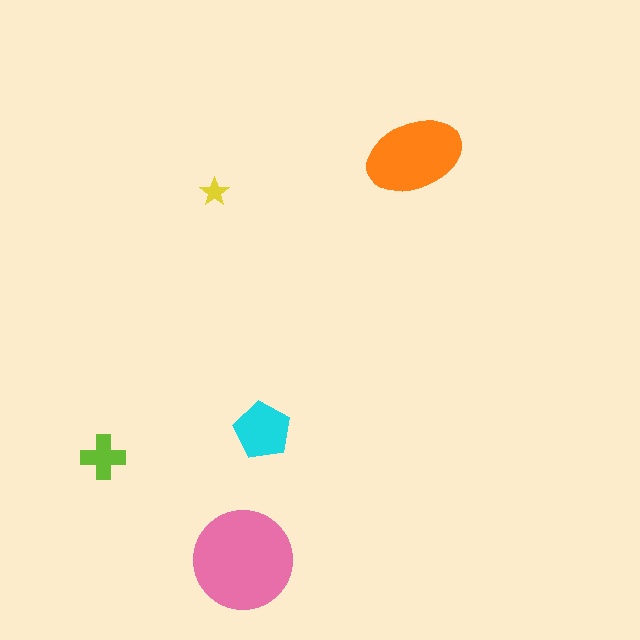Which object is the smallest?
The yellow star.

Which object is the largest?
The pink circle.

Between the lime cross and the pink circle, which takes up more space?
The pink circle.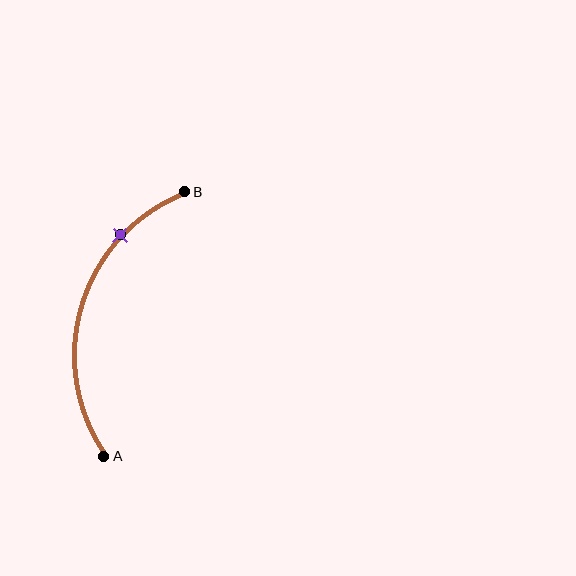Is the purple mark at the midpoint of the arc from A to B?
No. The purple mark lies on the arc but is closer to endpoint B. The arc midpoint would be at the point on the curve equidistant along the arc from both A and B.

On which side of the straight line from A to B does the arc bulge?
The arc bulges to the left of the straight line connecting A and B.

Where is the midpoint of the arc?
The arc midpoint is the point on the curve farthest from the straight line joining A and B. It sits to the left of that line.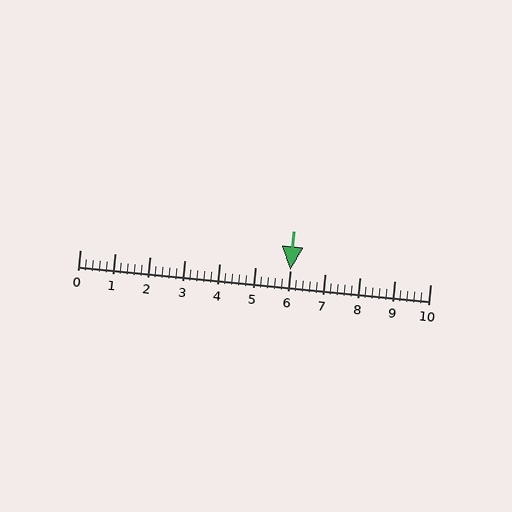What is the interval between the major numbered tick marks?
The major tick marks are spaced 1 units apart.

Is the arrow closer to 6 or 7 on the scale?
The arrow is closer to 6.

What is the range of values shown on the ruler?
The ruler shows values from 0 to 10.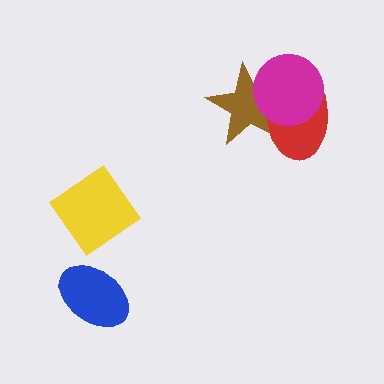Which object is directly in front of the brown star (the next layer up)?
The red ellipse is directly in front of the brown star.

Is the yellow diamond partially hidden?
No, no other shape covers it.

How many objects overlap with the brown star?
2 objects overlap with the brown star.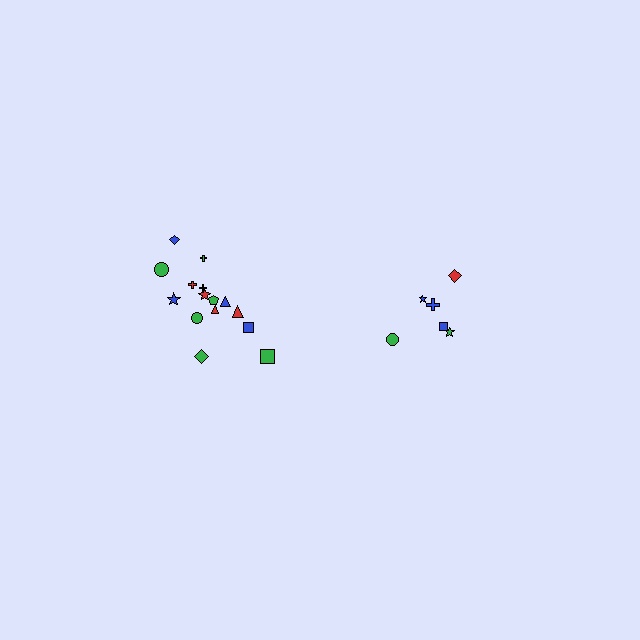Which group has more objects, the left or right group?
The left group.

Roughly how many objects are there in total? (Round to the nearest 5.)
Roughly 20 objects in total.